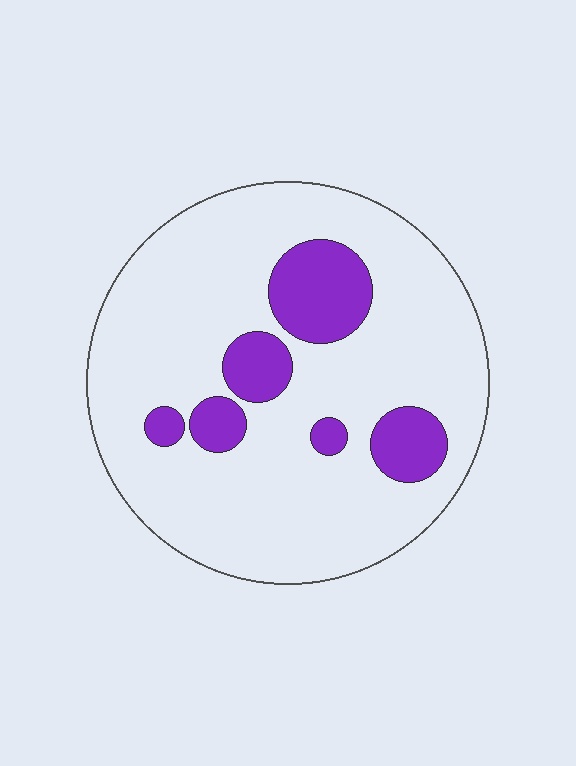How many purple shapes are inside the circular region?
6.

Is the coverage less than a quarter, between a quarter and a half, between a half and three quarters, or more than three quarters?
Less than a quarter.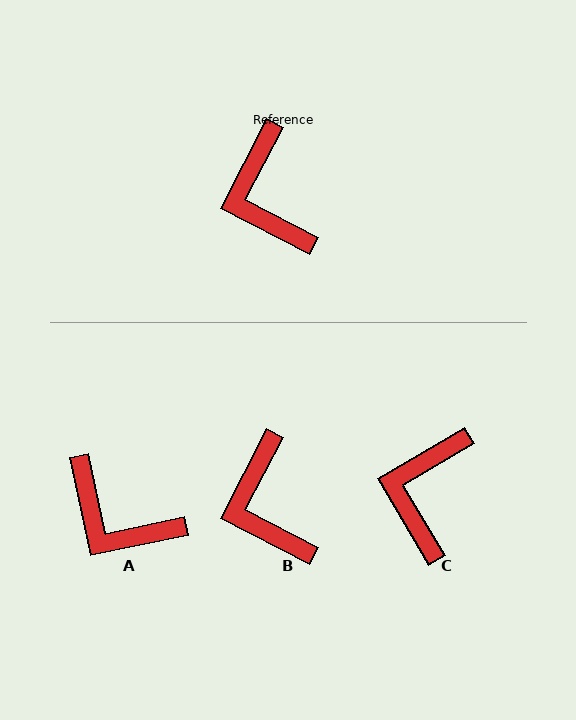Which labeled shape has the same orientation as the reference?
B.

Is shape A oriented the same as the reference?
No, it is off by about 39 degrees.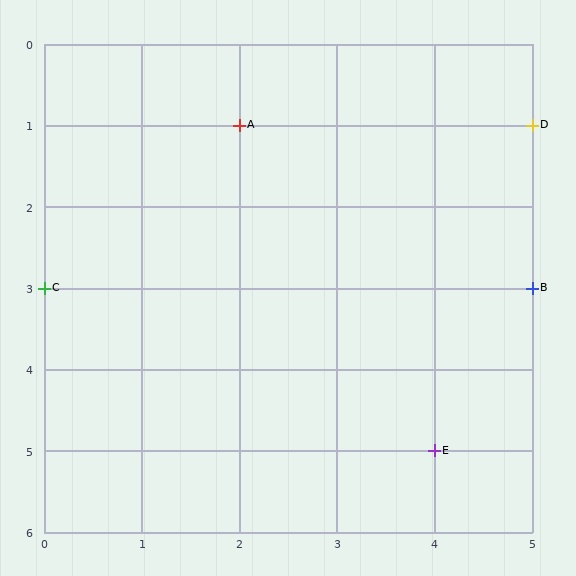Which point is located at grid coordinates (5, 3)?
Point B is at (5, 3).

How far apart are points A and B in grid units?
Points A and B are 3 columns and 2 rows apart (about 3.6 grid units diagonally).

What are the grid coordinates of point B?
Point B is at grid coordinates (5, 3).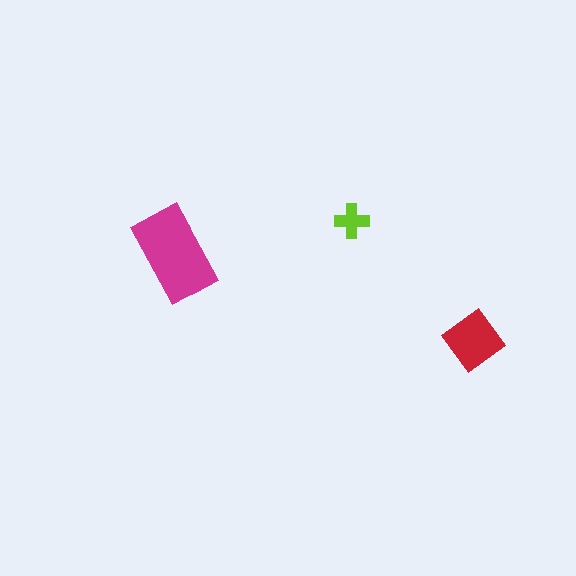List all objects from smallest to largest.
The lime cross, the red diamond, the magenta rectangle.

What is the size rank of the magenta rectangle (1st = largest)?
1st.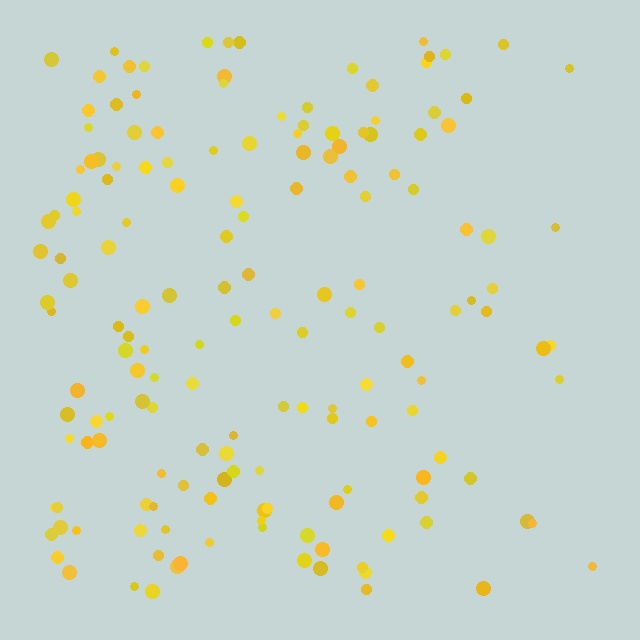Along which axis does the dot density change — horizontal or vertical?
Horizontal.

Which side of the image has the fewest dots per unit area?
The right.